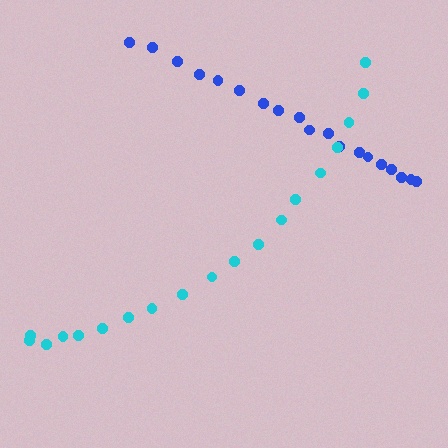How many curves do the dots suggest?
There are 2 distinct paths.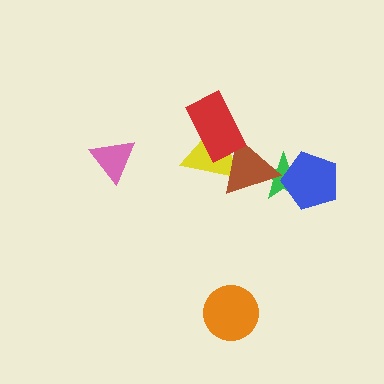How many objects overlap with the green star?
2 objects overlap with the green star.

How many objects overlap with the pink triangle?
0 objects overlap with the pink triangle.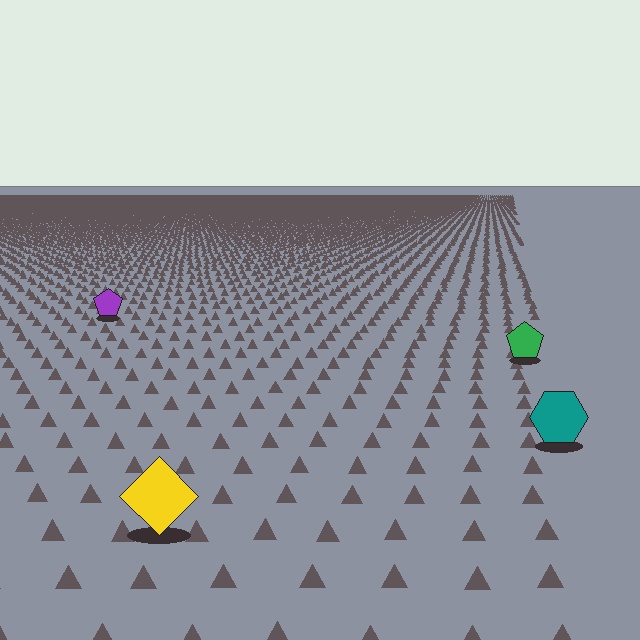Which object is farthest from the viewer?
The purple pentagon is farthest from the viewer. It appears smaller and the ground texture around it is denser.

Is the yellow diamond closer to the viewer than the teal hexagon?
Yes. The yellow diamond is closer — you can tell from the texture gradient: the ground texture is coarser near it.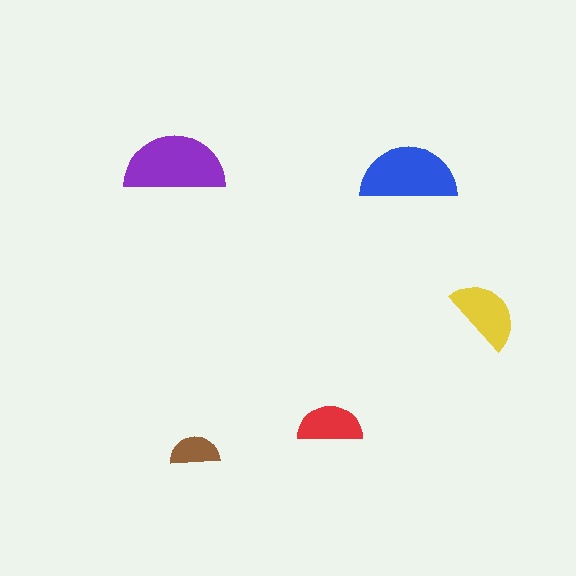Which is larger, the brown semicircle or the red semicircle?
The red one.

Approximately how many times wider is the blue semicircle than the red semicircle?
About 1.5 times wider.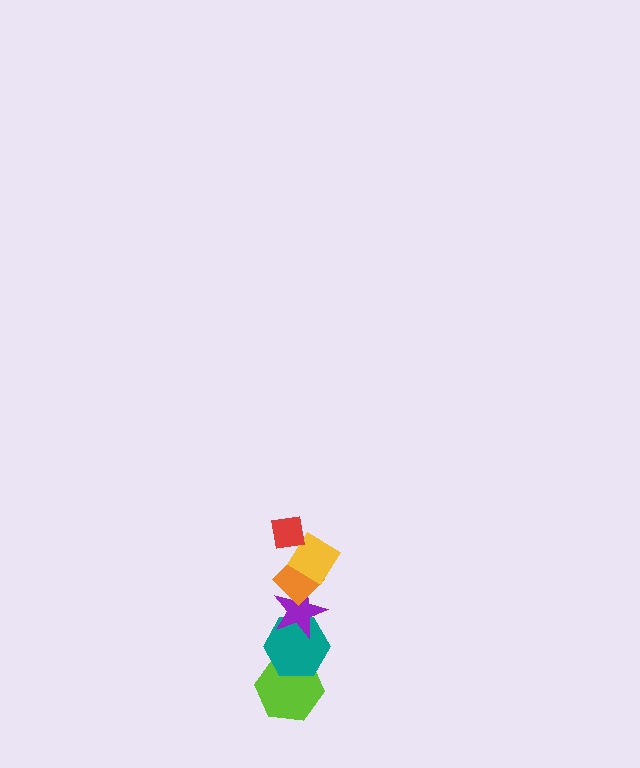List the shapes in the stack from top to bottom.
From top to bottom: the red square, the yellow diamond, the orange diamond, the purple star, the teal hexagon, the lime hexagon.